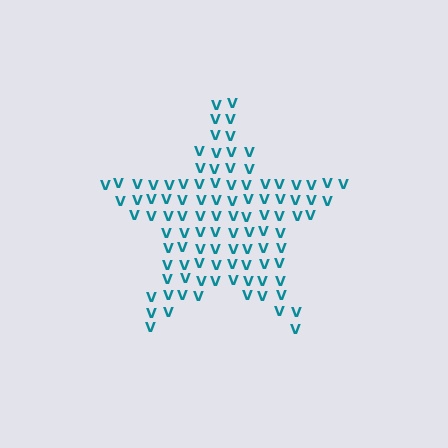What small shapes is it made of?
It is made of small letter V's.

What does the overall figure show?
The overall figure shows a star.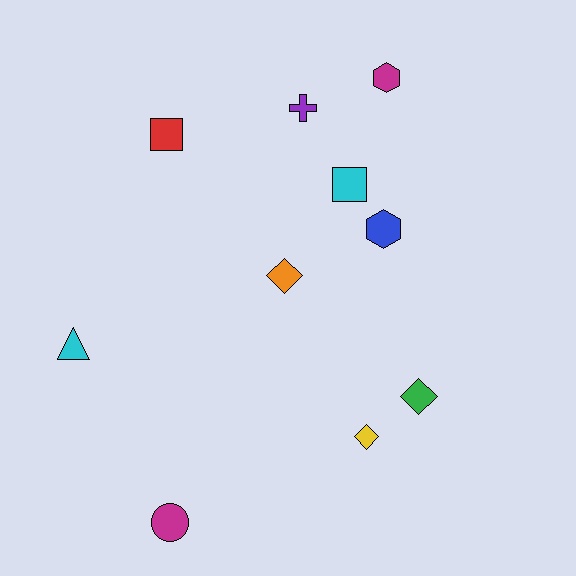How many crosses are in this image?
There is 1 cross.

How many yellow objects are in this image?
There is 1 yellow object.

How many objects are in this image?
There are 10 objects.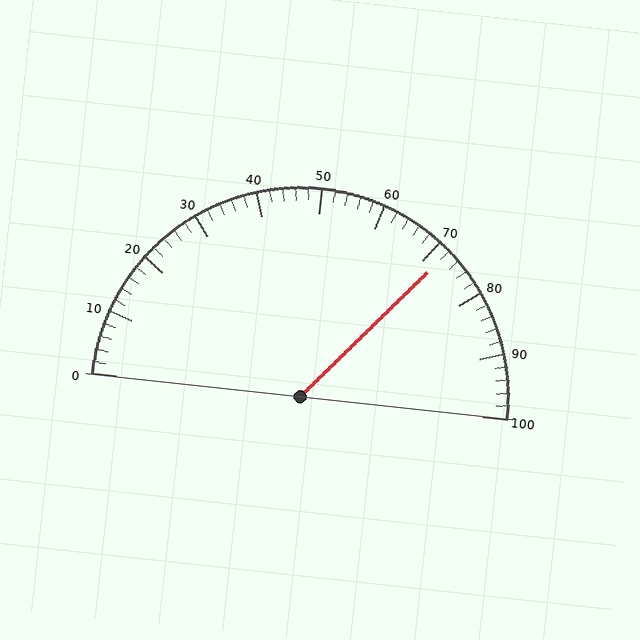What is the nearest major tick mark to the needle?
The nearest major tick mark is 70.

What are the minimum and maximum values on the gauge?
The gauge ranges from 0 to 100.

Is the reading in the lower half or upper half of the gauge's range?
The reading is in the upper half of the range (0 to 100).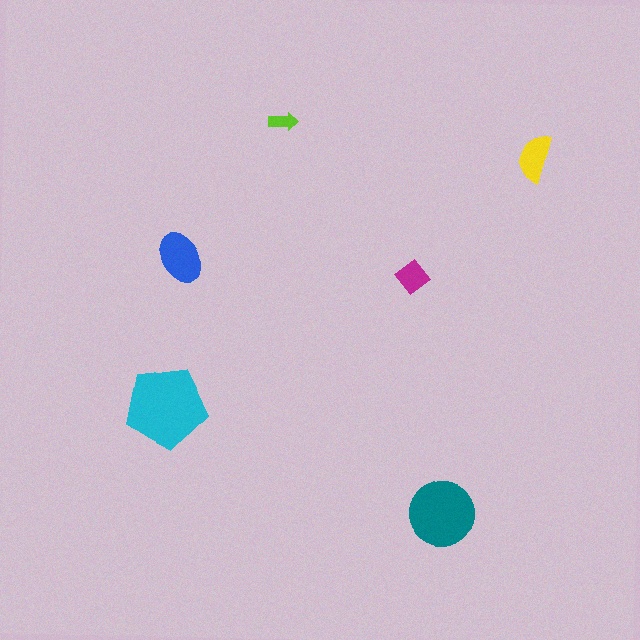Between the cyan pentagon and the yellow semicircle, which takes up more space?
The cyan pentagon.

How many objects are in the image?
There are 6 objects in the image.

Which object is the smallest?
The lime arrow.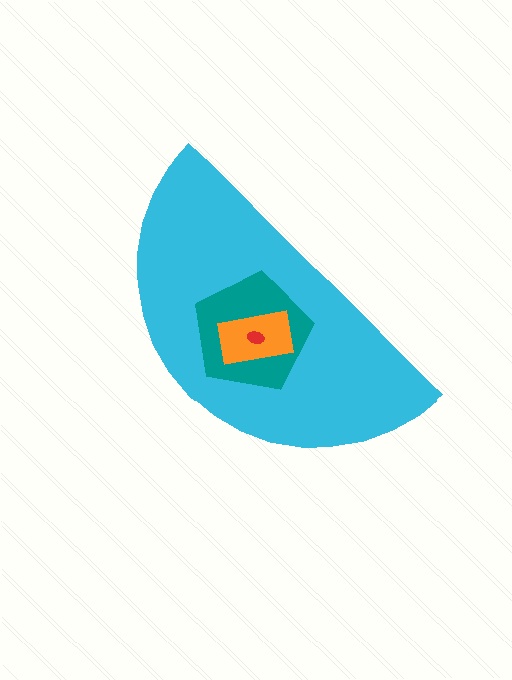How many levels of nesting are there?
4.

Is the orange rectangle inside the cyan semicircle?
Yes.